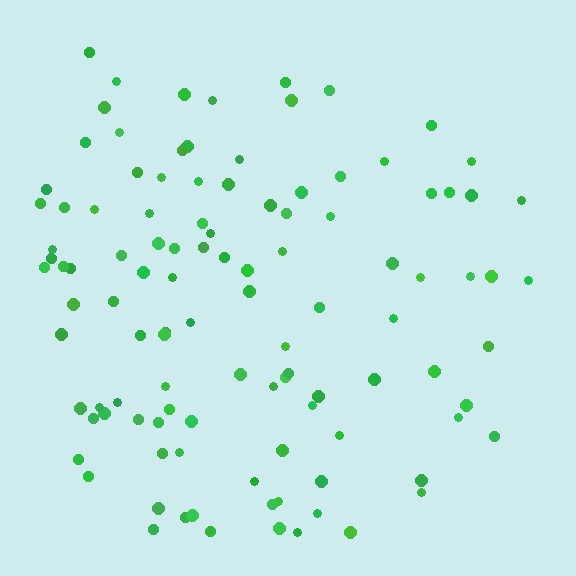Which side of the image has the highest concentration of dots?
The left.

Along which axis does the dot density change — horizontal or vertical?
Horizontal.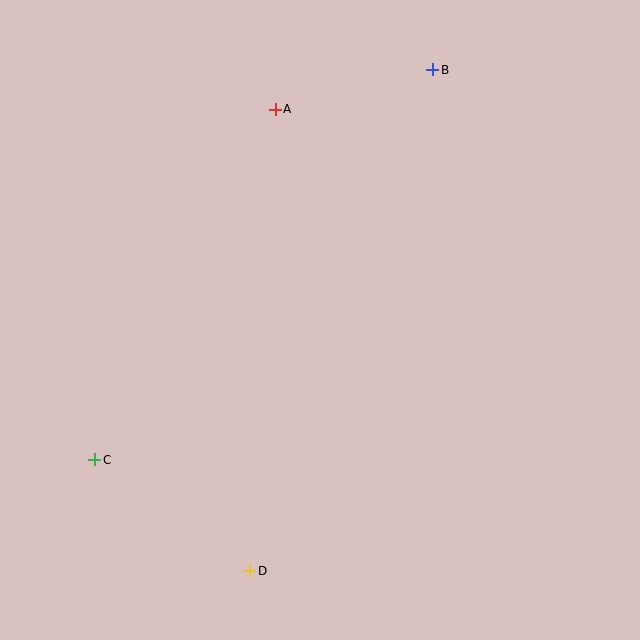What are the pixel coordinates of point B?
Point B is at (433, 70).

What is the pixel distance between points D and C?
The distance between D and C is 191 pixels.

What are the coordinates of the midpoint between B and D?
The midpoint between B and D is at (341, 320).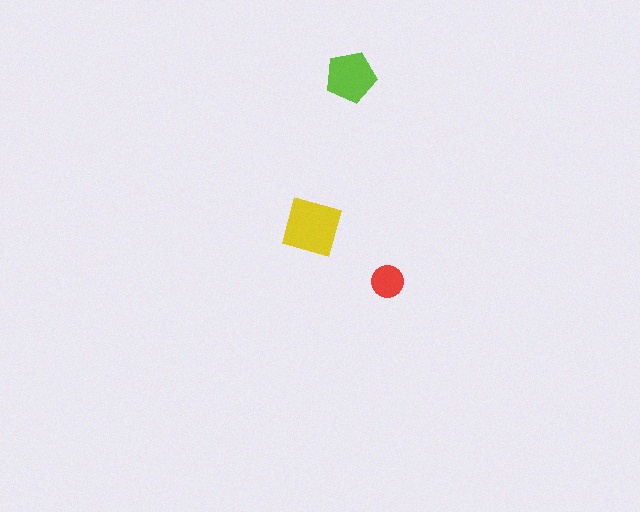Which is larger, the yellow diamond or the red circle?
The yellow diamond.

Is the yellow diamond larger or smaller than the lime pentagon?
Larger.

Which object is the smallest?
The red circle.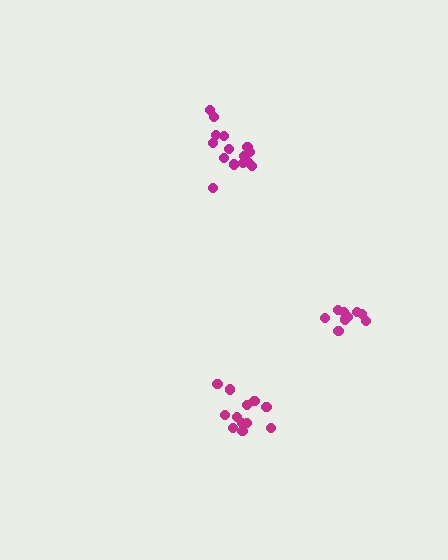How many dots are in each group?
Group 1: 12 dots, Group 2: 15 dots, Group 3: 9 dots (36 total).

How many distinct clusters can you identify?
There are 3 distinct clusters.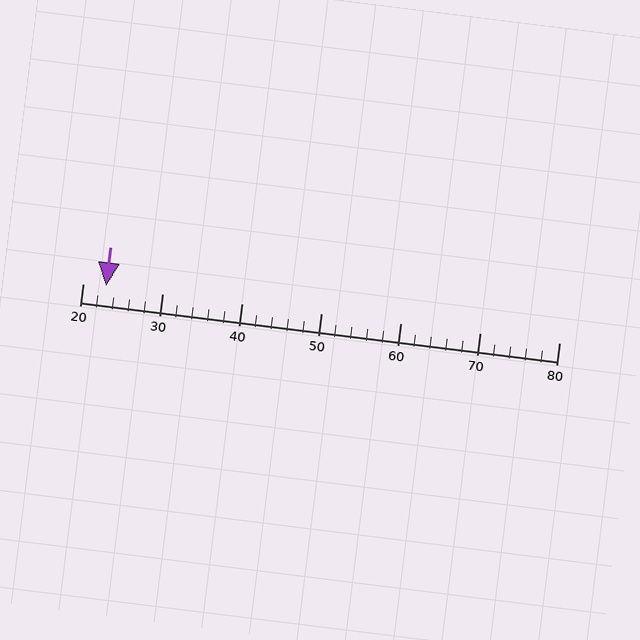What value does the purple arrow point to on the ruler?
The purple arrow points to approximately 23.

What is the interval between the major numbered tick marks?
The major tick marks are spaced 10 units apart.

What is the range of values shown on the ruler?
The ruler shows values from 20 to 80.